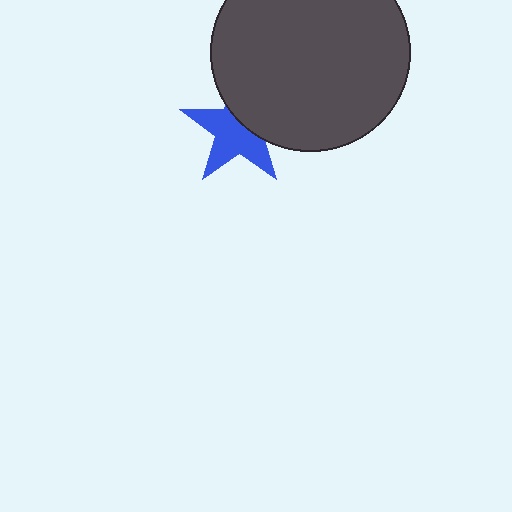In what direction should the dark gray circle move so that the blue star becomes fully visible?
The dark gray circle should move toward the upper-right. That is the shortest direction to clear the overlap and leave the blue star fully visible.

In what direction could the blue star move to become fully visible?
The blue star could move toward the lower-left. That would shift it out from behind the dark gray circle entirely.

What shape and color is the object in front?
The object in front is a dark gray circle.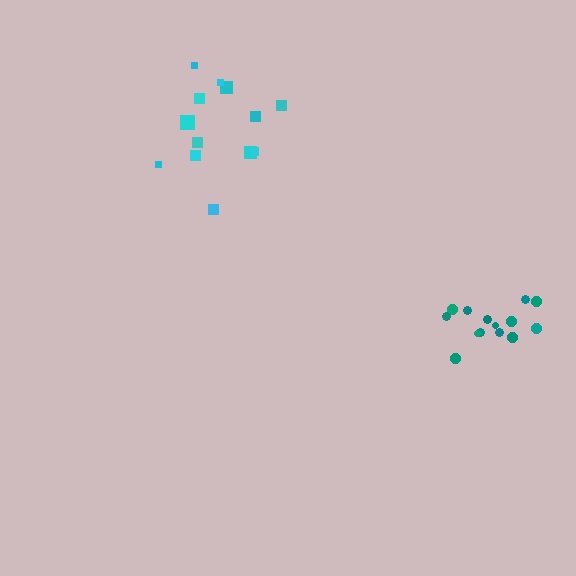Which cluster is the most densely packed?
Teal.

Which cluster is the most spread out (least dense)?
Cyan.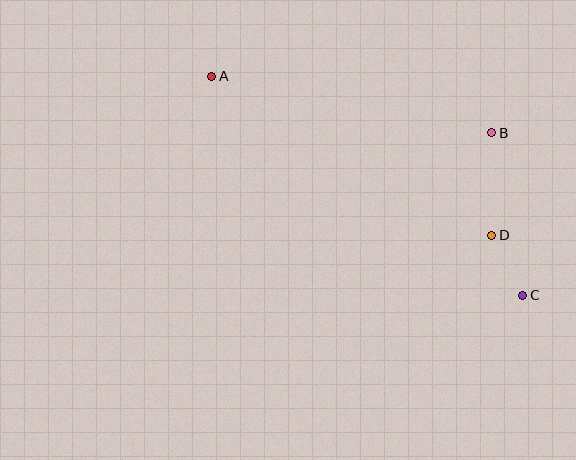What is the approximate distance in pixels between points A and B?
The distance between A and B is approximately 286 pixels.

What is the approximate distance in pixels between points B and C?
The distance between B and C is approximately 166 pixels.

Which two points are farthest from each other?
Points A and C are farthest from each other.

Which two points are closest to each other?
Points C and D are closest to each other.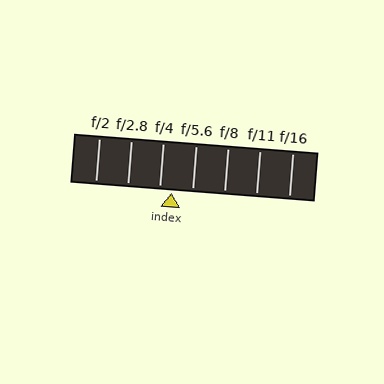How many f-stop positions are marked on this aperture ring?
There are 7 f-stop positions marked.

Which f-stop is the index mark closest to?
The index mark is closest to f/4.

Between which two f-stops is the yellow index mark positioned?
The index mark is between f/4 and f/5.6.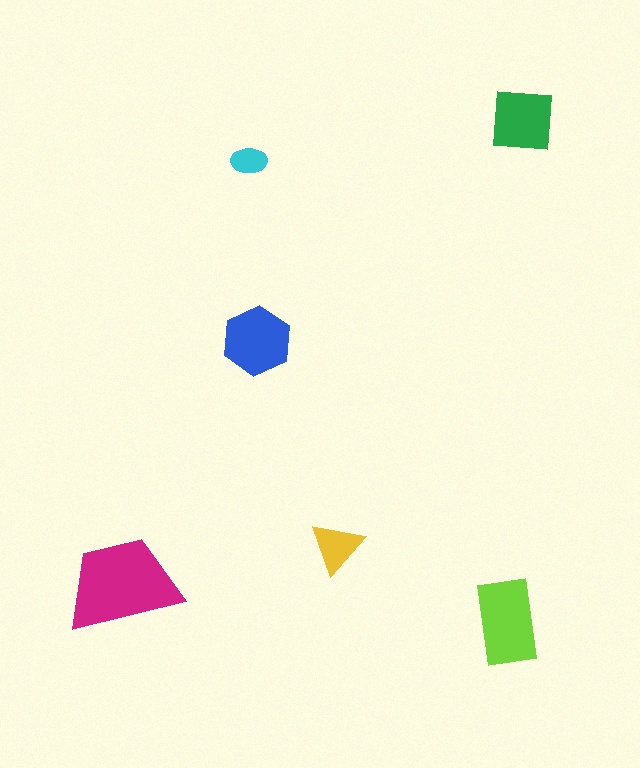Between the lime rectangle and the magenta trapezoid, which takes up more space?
The magenta trapezoid.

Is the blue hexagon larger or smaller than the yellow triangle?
Larger.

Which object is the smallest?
The cyan ellipse.